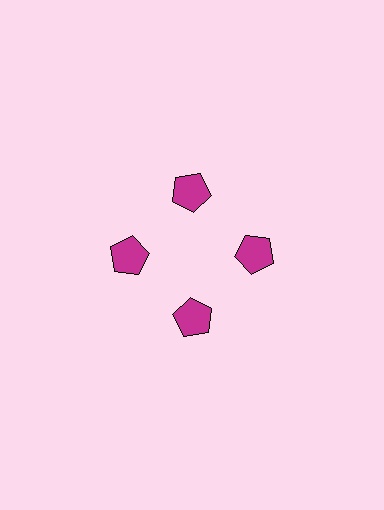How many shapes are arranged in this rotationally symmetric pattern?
There are 4 shapes, arranged in 4 groups of 1.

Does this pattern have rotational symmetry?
Yes, this pattern has 4-fold rotational symmetry. It looks the same after rotating 90 degrees around the center.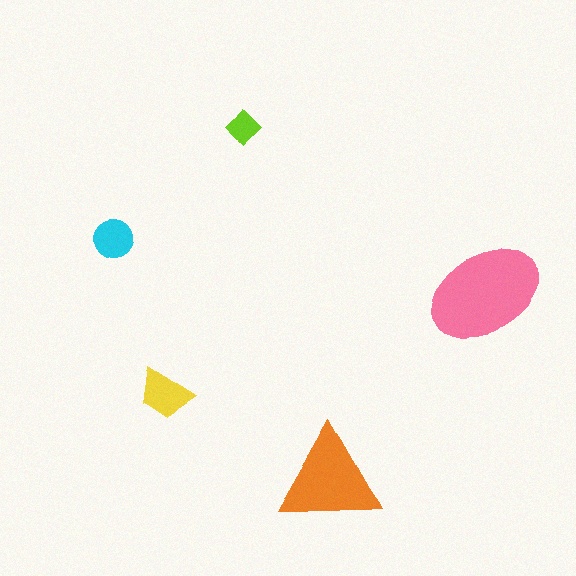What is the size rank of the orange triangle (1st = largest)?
2nd.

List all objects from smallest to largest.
The lime diamond, the cyan circle, the yellow trapezoid, the orange triangle, the pink ellipse.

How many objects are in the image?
There are 5 objects in the image.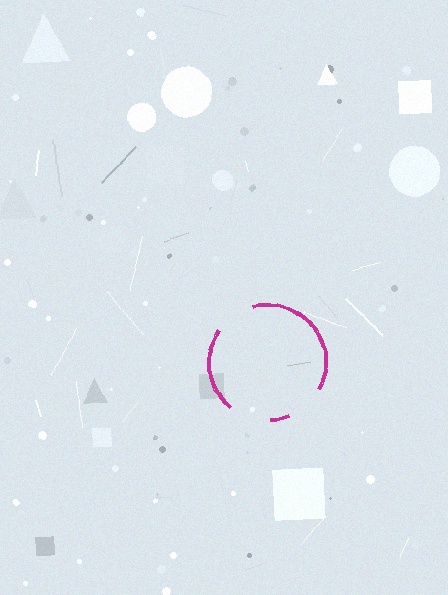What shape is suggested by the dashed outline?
The dashed outline suggests a circle.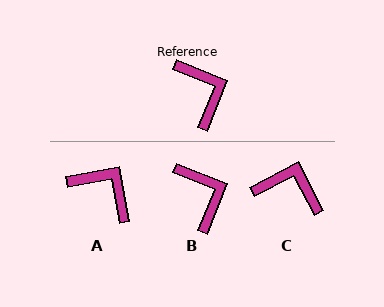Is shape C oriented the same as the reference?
No, it is off by about 49 degrees.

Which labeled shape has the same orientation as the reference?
B.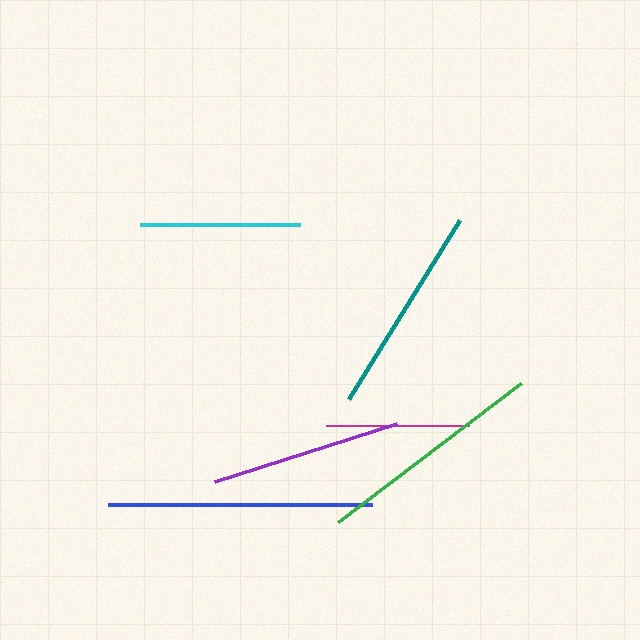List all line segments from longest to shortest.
From longest to shortest: blue, green, teal, purple, cyan, magenta.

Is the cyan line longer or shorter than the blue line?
The blue line is longer than the cyan line.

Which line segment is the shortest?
The magenta line is the shortest at approximately 143 pixels.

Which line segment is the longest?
The blue line is the longest at approximately 264 pixels.